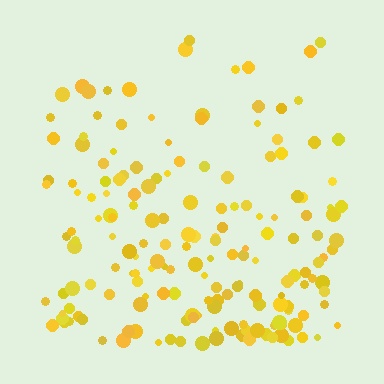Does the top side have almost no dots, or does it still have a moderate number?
Still a moderate number, just noticeably fewer than the bottom.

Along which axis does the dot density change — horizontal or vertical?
Vertical.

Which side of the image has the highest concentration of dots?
The bottom.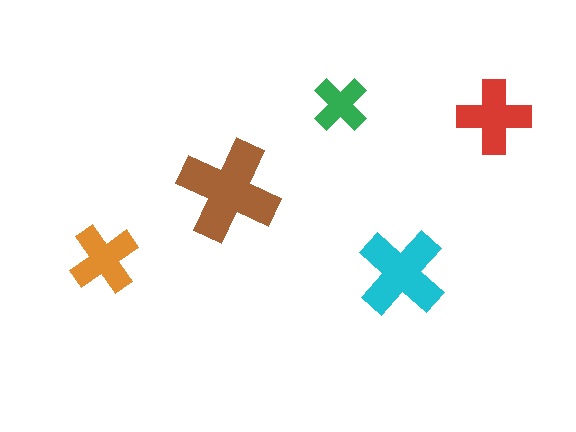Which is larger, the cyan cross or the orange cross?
The cyan one.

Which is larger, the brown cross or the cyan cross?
The brown one.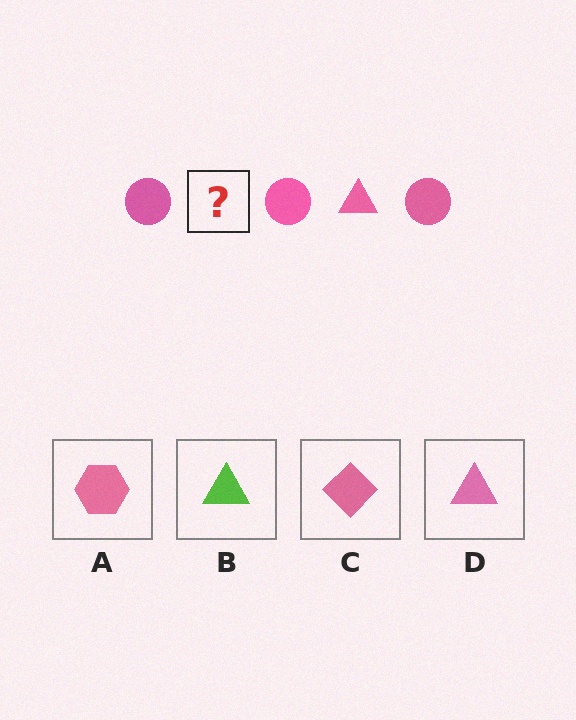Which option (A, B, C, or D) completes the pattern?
D.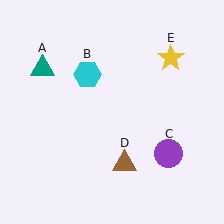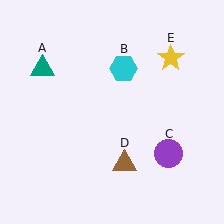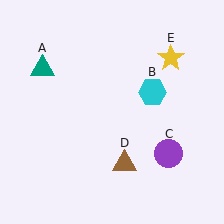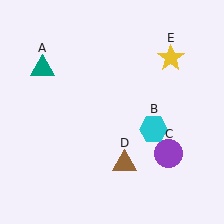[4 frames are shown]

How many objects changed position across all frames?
1 object changed position: cyan hexagon (object B).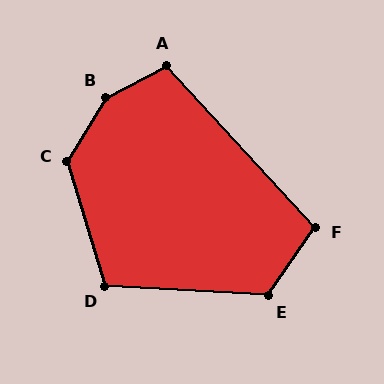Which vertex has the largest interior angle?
B, at approximately 148 degrees.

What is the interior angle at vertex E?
Approximately 122 degrees (obtuse).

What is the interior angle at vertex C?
Approximately 133 degrees (obtuse).